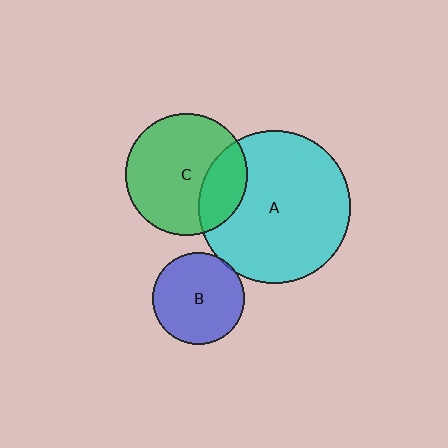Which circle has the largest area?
Circle A (cyan).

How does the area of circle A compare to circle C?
Approximately 1.6 times.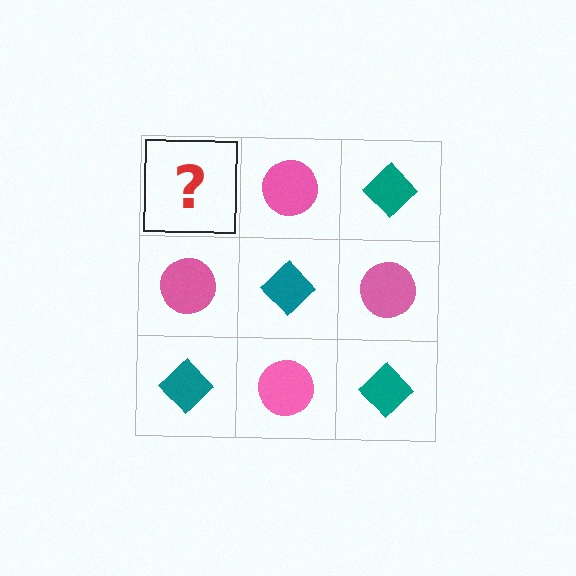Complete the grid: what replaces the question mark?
The question mark should be replaced with a teal diamond.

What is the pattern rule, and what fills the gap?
The rule is that it alternates teal diamond and pink circle in a checkerboard pattern. The gap should be filled with a teal diamond.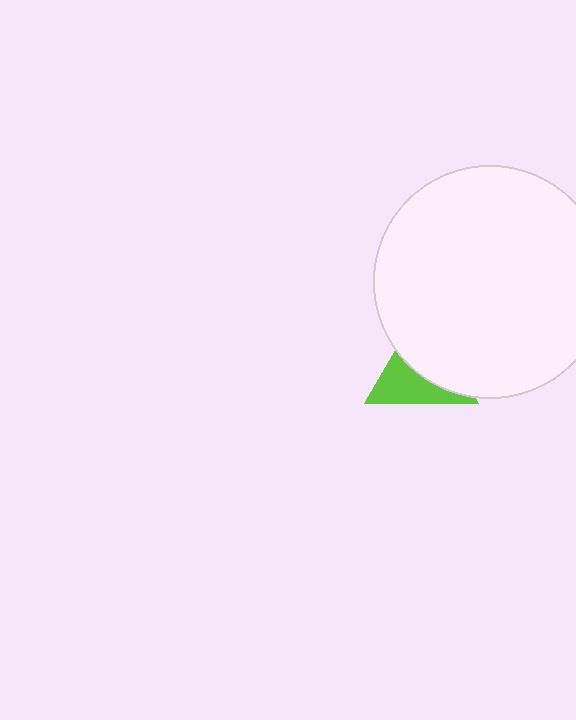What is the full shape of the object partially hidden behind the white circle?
The partially hidden object is a lime triangle.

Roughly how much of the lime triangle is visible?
About half of it is visible (roughly 45%).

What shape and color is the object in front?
The object in front is a white circle.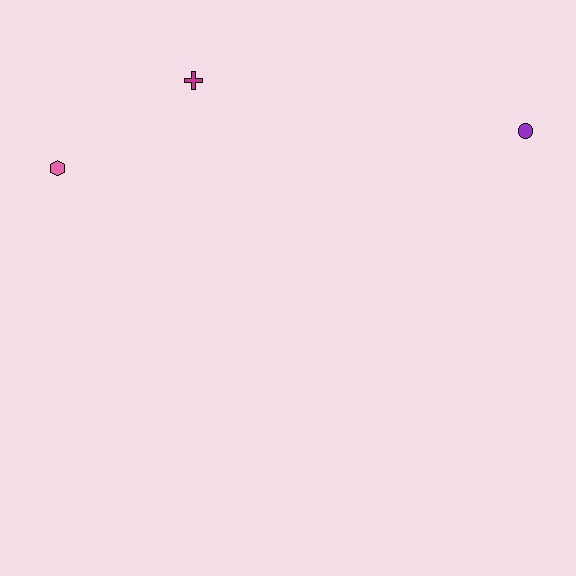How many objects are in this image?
There are 3 objects.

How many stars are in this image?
There are no stars.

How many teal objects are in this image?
There are no teal objects.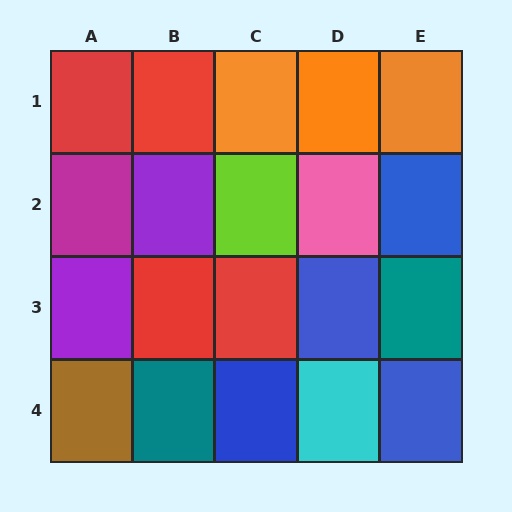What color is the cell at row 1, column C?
Orange.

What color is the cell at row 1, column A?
Red.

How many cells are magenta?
1 cell is magenta.